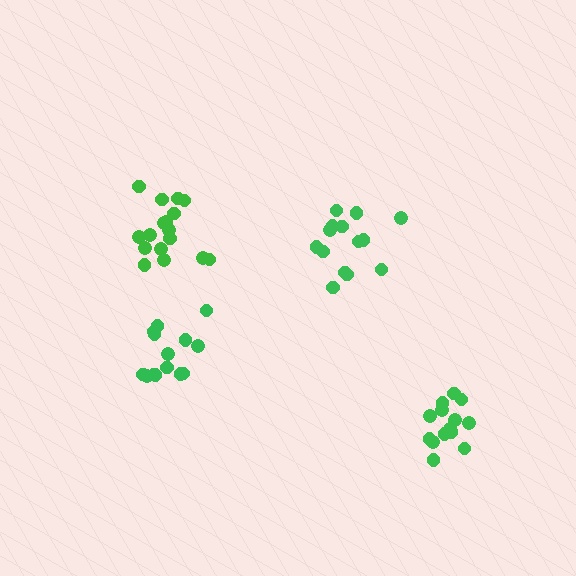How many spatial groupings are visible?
There are 4 spatial groupings.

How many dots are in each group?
Group 1: 17 dots, Group 2: 14 dots, Group 3: 14 dots, Group 4: 14 dots (59 total).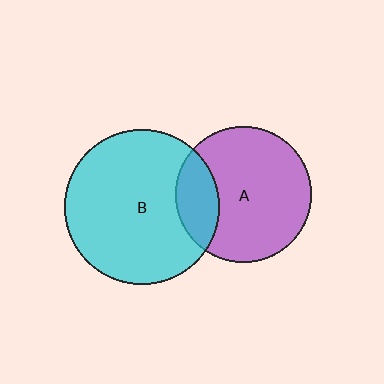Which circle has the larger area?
Circle B (cyan).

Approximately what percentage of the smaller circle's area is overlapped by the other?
Approximately 20%.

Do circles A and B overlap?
Yes.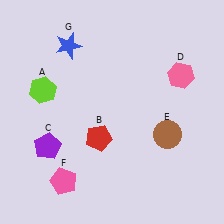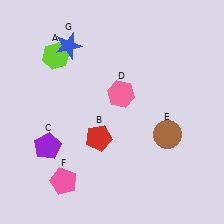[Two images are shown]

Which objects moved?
The objects that moved are: the lime hexagon (A), the pink hexagon (D).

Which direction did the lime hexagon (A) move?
The lime hexagon (A) moved up.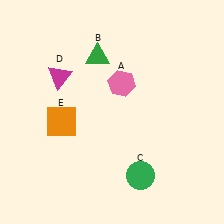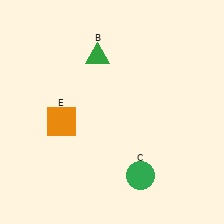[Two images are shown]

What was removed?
The pink hexagon (A), the magenta triangle (D) were removed in Image 2.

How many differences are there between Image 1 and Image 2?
There are 2 differences between the two images.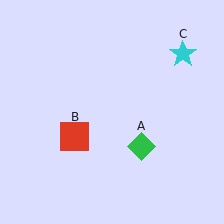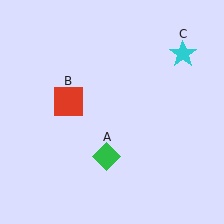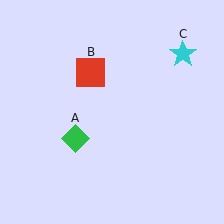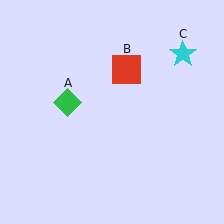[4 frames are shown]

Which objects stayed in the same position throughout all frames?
Cyan star (object C) remained stationary.